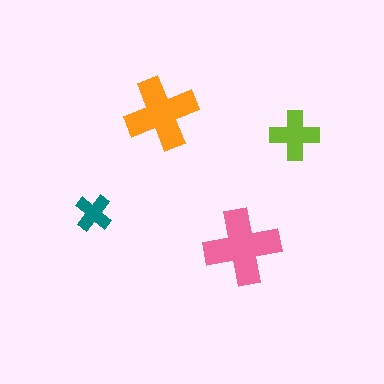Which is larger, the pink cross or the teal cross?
The pink one.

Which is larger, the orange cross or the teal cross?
The orange one.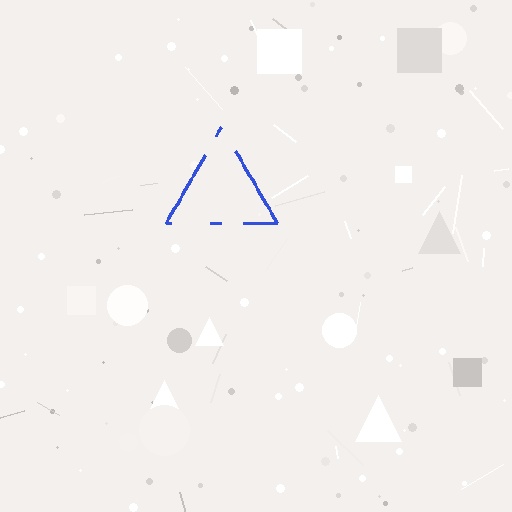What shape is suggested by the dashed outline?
The dashed outline suggests a triangle.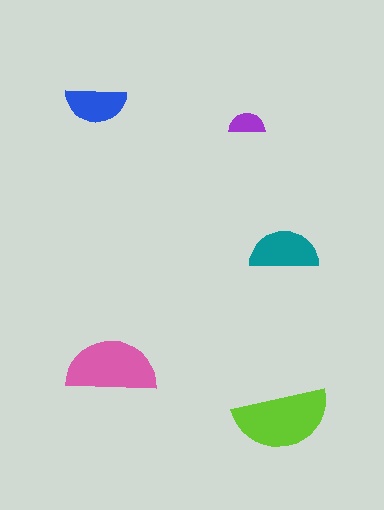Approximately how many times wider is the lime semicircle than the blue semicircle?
About 1.5 times wider.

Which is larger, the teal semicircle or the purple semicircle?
The teal one.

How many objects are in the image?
There are 5 objects in the image.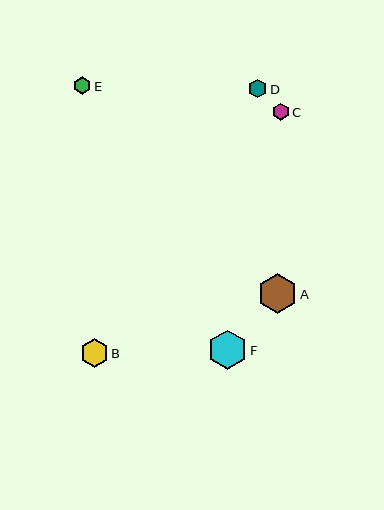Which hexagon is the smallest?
Hexagon C is the smallest with a size of approximately 17 pixels.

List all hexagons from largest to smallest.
From largest to smallest: A, F, B, D, E, C.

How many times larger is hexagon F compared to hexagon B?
Hexagon F is approximately 1.4 times the size of hexagon B.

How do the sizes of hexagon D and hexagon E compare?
Hexagon D and hexagon E are approximately the same size.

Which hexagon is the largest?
Hexagon A is the largest with a size of approximately 40 pixels.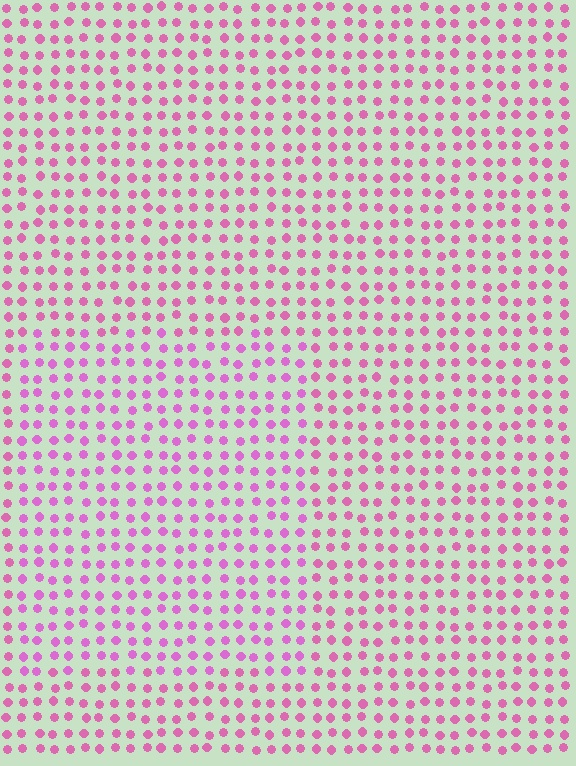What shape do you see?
I see a rectangle.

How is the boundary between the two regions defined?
The boundary is defined purely by a slight shift in hue (about 18 degrees). Spacing, size, and orientation are identical on both sides.